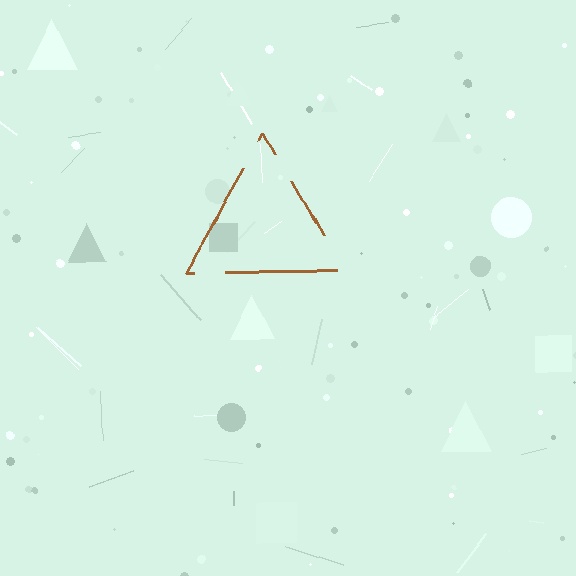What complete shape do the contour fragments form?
The contour fragments form a triangle.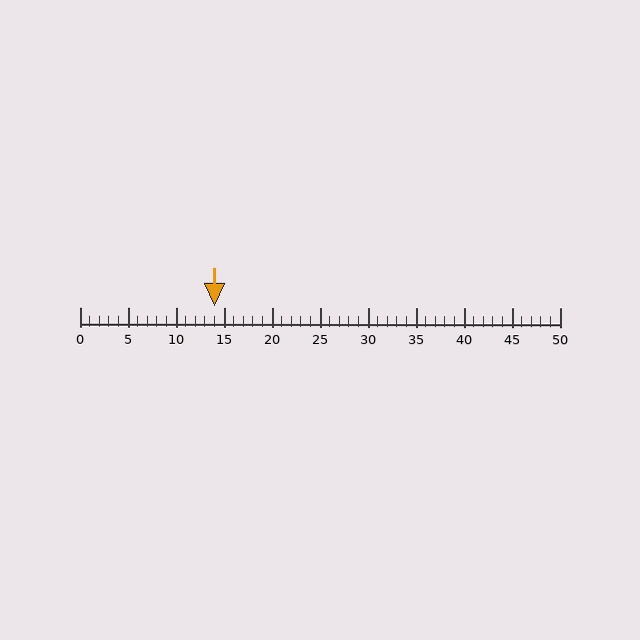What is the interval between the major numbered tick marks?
The major tick marks are spaced 5 units apart.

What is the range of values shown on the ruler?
The ruler shows values from 0 to 50.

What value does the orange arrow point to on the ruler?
The orange arrow points to approximately 14.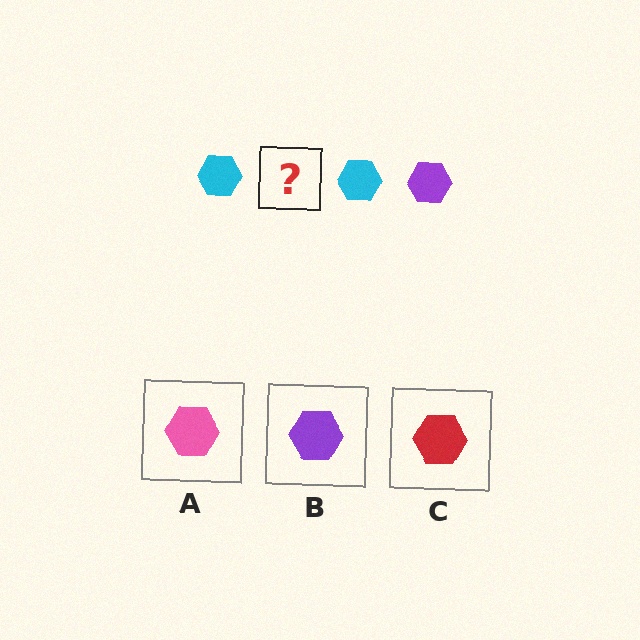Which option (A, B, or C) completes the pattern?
B.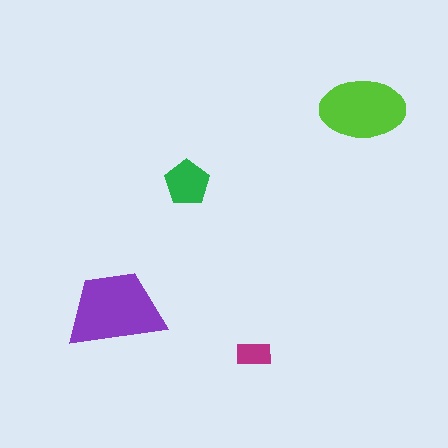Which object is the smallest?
The magenta rectangle.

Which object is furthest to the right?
The lime ellipse is rightmost.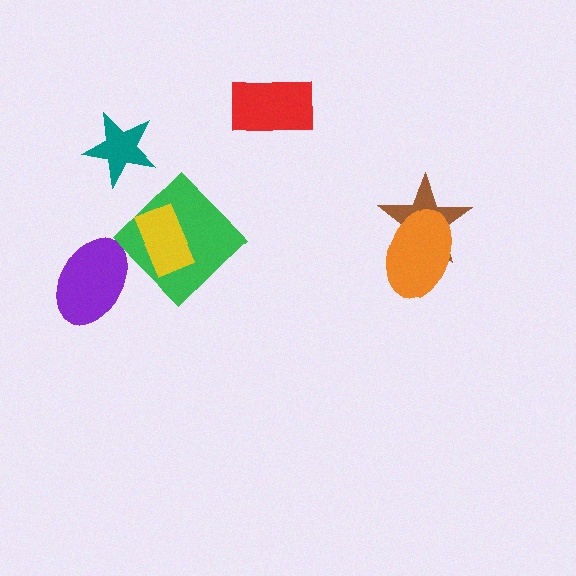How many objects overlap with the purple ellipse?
0 objects overlap with the purple ellipse.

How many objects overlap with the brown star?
1 object overlaps with the brown star.